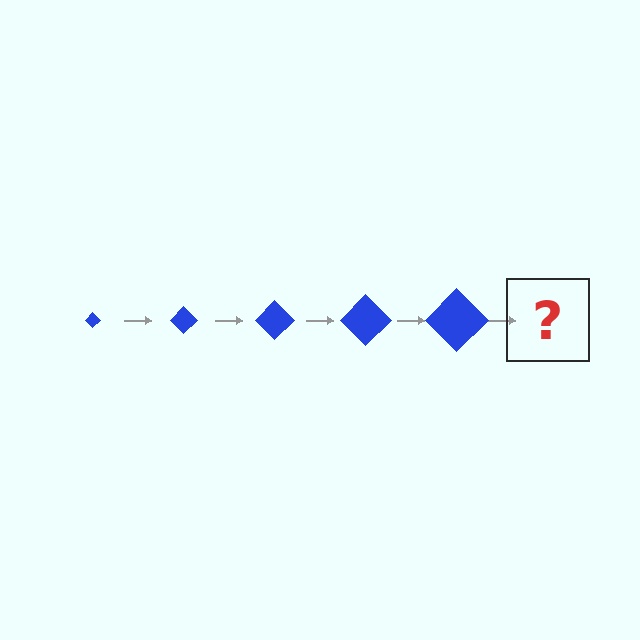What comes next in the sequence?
The next element should be a blue diamond, larger than the previous one.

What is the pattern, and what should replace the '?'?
The pattern is that the diamond gets progressively larger each step. The '?' should be a blue diamond, larger than the previous one.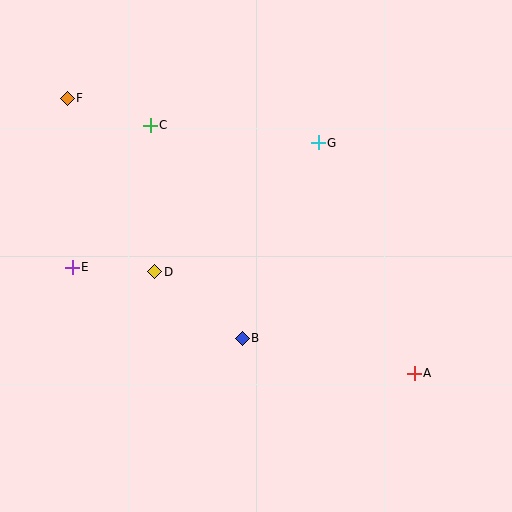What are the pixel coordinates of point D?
Point D is at (155, 272).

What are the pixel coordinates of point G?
Point G is at (318, 143).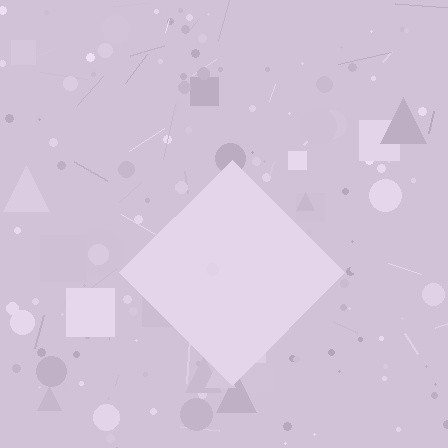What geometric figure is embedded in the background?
A diamond is embedded in the background.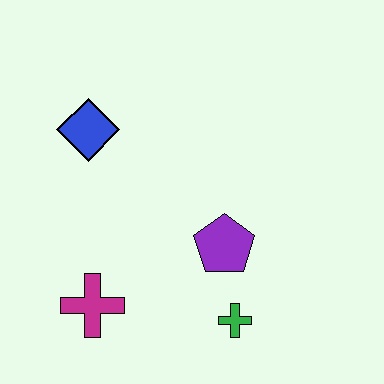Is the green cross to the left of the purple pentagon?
No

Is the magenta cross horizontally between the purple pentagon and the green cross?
No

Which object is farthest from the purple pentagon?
The blue diamond is farthest from the purple pentagon.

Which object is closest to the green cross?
The purple pentagon is closest to the green cross.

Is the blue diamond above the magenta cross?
Yes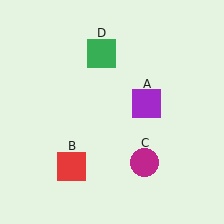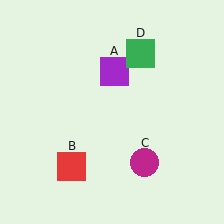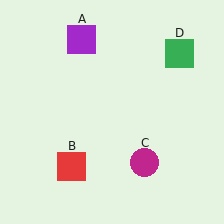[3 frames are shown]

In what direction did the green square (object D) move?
The green square (object D) moved right.